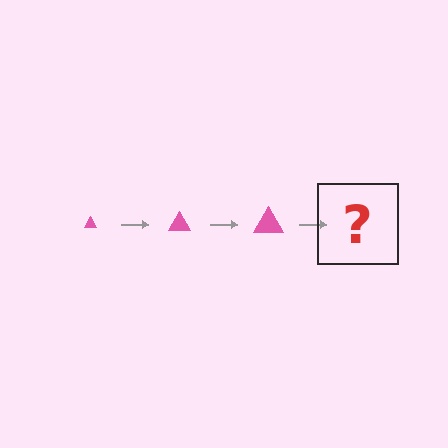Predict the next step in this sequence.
The next step is a pink triangle, larger than the previous one.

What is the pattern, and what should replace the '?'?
The pattern is that the triangle gets progressively larger each step. The '?' should be a pink triangle, larger than the previous one.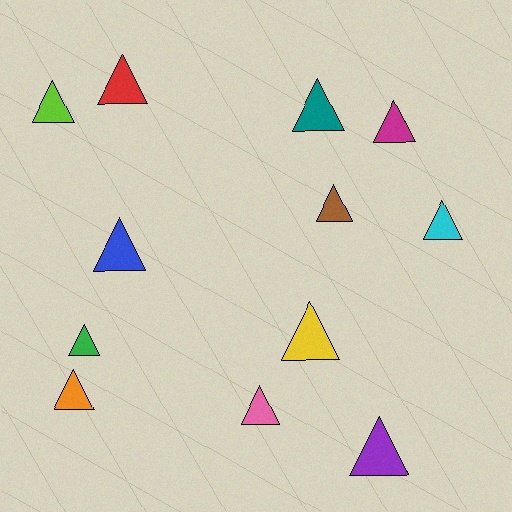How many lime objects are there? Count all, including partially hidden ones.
There is 1 lime object.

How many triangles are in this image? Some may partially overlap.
There are 12 triangles.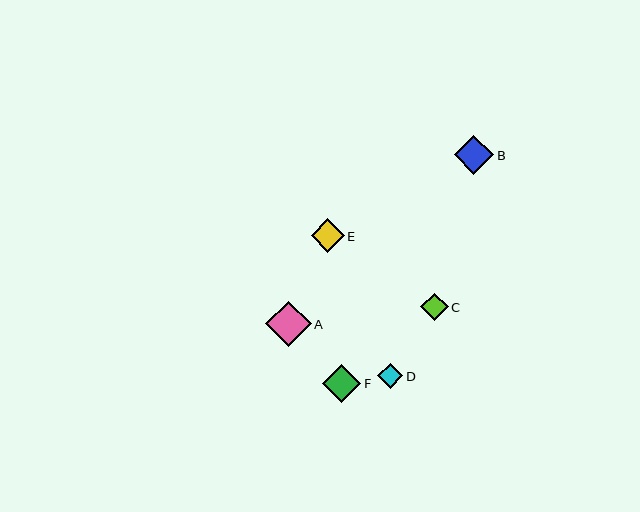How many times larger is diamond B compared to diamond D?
Diamond B is approximately 1.6 times the size of diamond D.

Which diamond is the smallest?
Diamond D is the smallest with a size of approximately 25 pixels.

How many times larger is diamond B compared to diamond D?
Diamond B is approximately 1.6 times the size of diamond D.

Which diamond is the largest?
Diamond A is the largest with a size of approximately 46 pixels.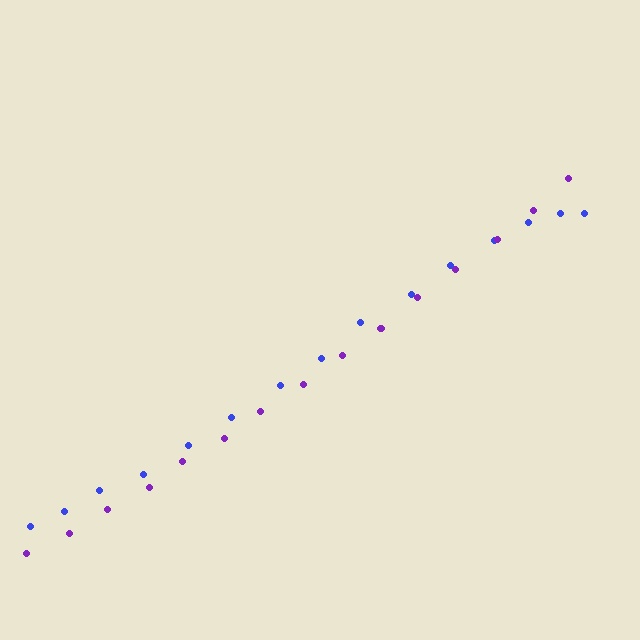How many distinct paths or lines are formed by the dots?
There are 2 distinct paths.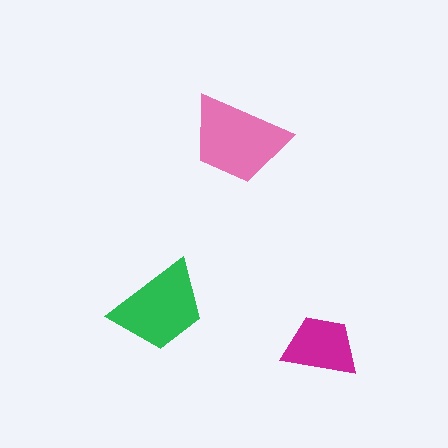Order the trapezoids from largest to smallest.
the pink one, the green one, the magenta one.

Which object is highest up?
The pink trapezoid is topmost.